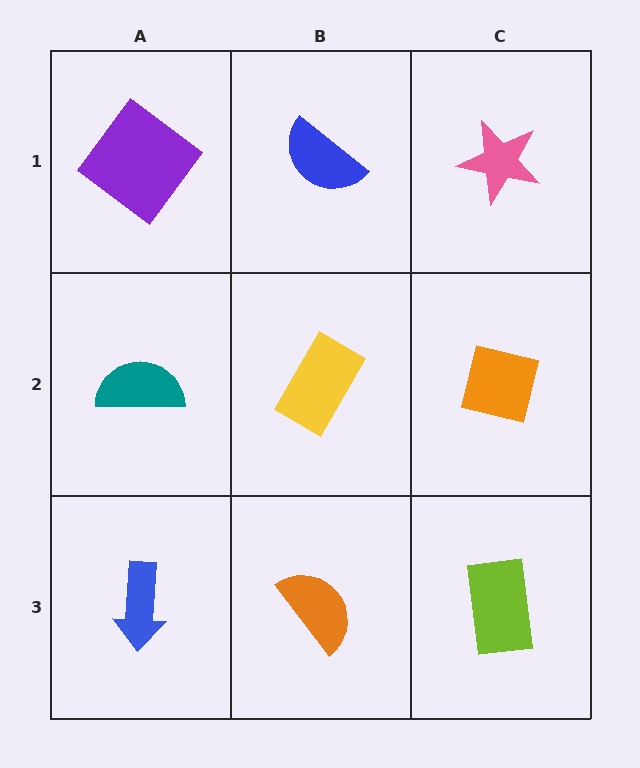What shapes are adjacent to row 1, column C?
An orange square (row 2, column C), a blue semicircle (row 1, column B).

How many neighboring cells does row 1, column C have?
2.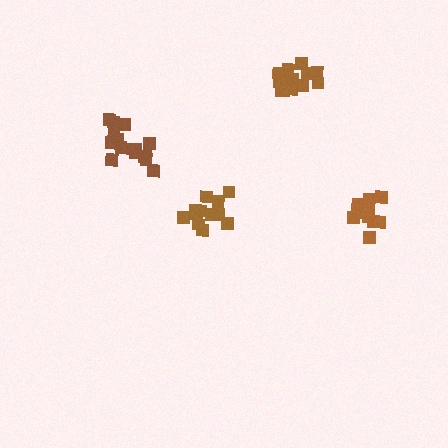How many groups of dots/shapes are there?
There are 4 groups.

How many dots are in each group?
Group 1: 12 dots, Group 2: 10 dots, Group 3: 16 dots, Group 4: 13 dots (51 total).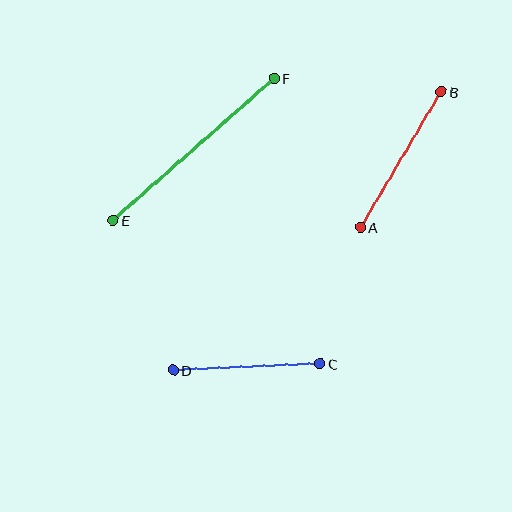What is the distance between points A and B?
The distance is approximately 157 pixels.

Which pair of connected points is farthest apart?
Points E and F are farthest apart.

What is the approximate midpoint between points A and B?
The midpoint is at approximately (401, 159) pixels.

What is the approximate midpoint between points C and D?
The midpoint is at approximately (247, 367) pixels.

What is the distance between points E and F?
The distance is approximately 215 pixels.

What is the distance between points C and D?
The distance is approximately 147 pixels.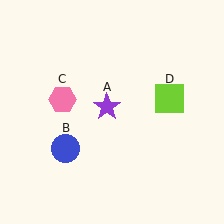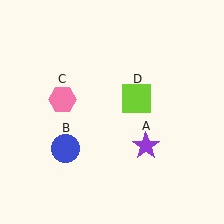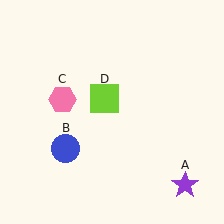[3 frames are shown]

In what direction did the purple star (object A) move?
The purple star (object A) moved down and to the right.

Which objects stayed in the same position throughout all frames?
Blue circle (object B) and pink hexagon (object C) remained stationary.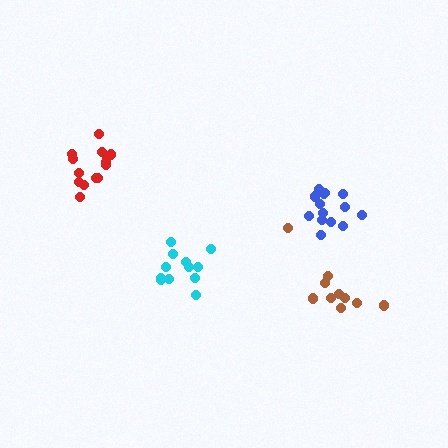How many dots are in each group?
Group 1: 14 dots, Group 2: 12 dots, Group 3: 14 dots, Group 4: 10 dots (50 total).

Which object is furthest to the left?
The red cluster is leftmost.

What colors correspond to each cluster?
The clusters are colored: red, cyan, blue, brown.